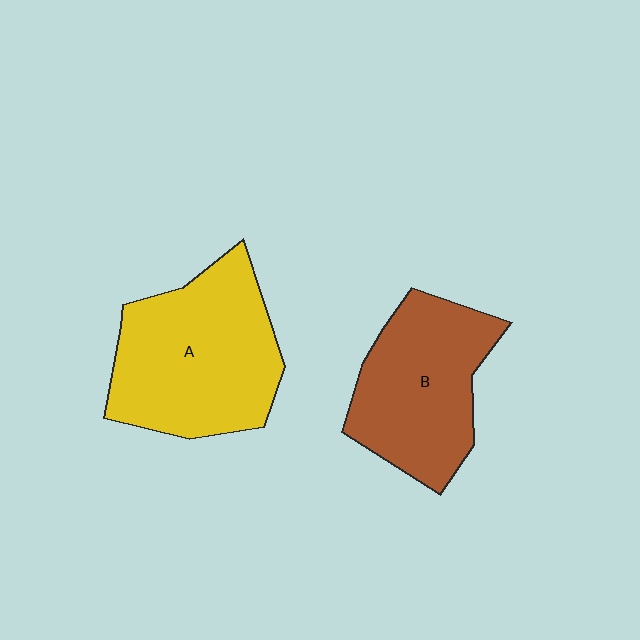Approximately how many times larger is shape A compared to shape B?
Approximately 1.2 times.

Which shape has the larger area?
Shape A (yellow).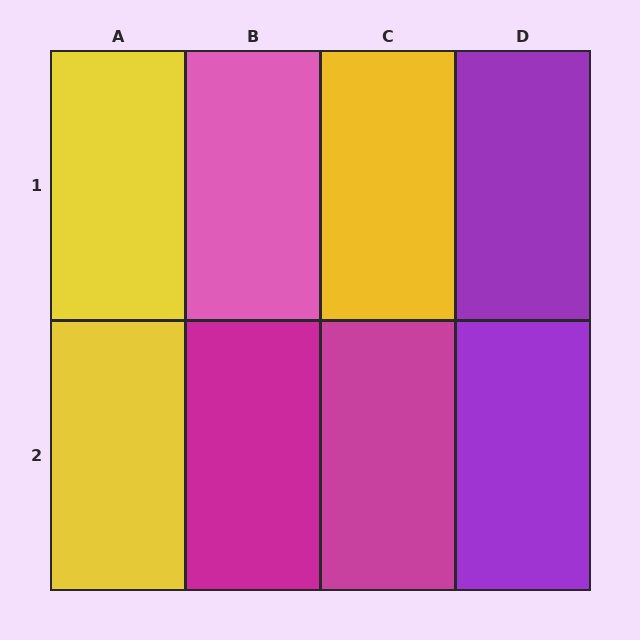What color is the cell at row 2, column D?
Purple.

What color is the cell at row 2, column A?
Yellow.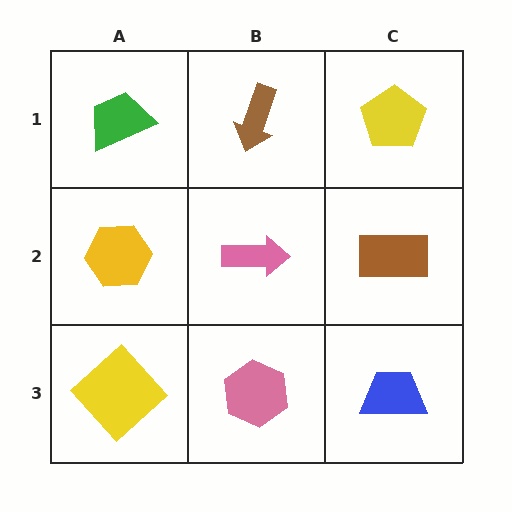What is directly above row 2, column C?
A yellow pentagon.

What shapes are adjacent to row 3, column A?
A yellow hexagon (row 2, column A), a pink hexagon (row 3, column B).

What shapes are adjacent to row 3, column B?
A pink arrow (row 2, column B), a yellow diamond (row 3, column A), a blue trapezoid (row 3, column C).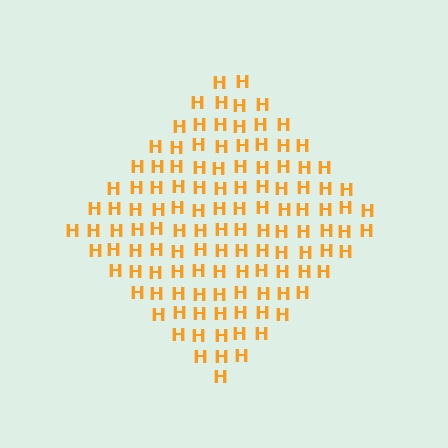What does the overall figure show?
The overall figure shows a diamond.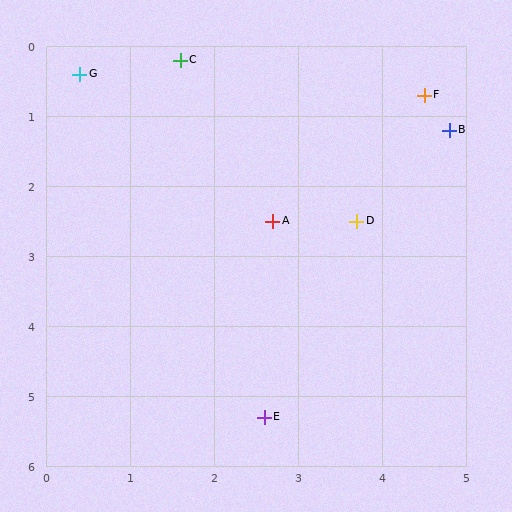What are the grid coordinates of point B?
Point B is at approximately (4.8, 1.2).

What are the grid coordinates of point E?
Point E is at approximately (2.6, 5.3).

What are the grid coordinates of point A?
Point A is at approximately (2.7, 2.5).